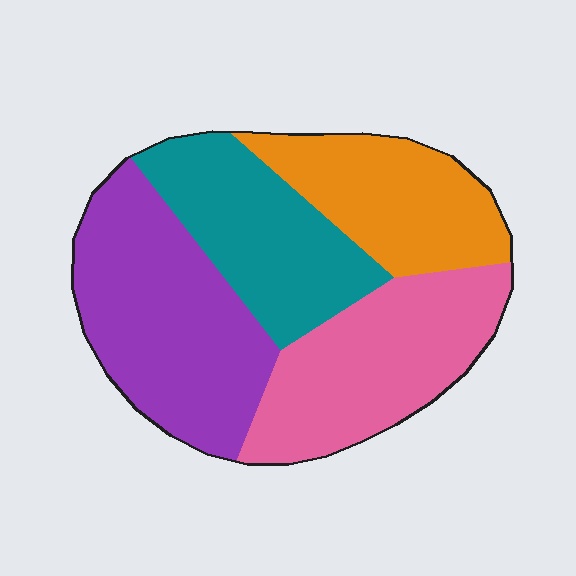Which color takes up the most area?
Purple, at roughly 30%.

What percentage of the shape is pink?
Pink covers roughly 25% of the shape.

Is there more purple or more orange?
Purple.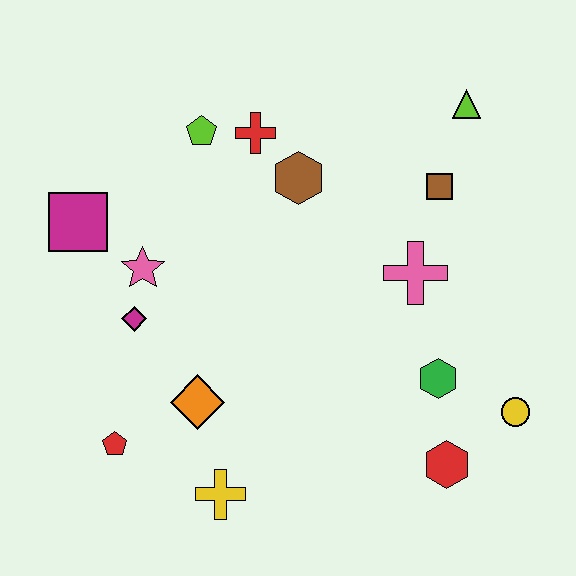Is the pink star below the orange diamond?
No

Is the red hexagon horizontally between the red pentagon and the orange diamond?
No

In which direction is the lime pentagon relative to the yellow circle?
The lime pentagon is to the left of the yellow circle.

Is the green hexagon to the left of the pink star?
No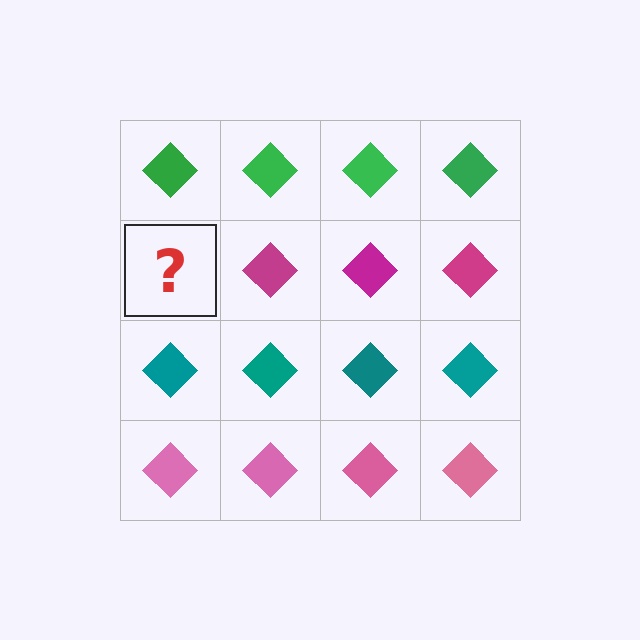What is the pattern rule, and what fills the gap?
The rule is that each row has a consistent color. The gap should be filled with a magenta diamond.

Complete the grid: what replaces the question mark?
The question mark should be replaced with a magenta diamond.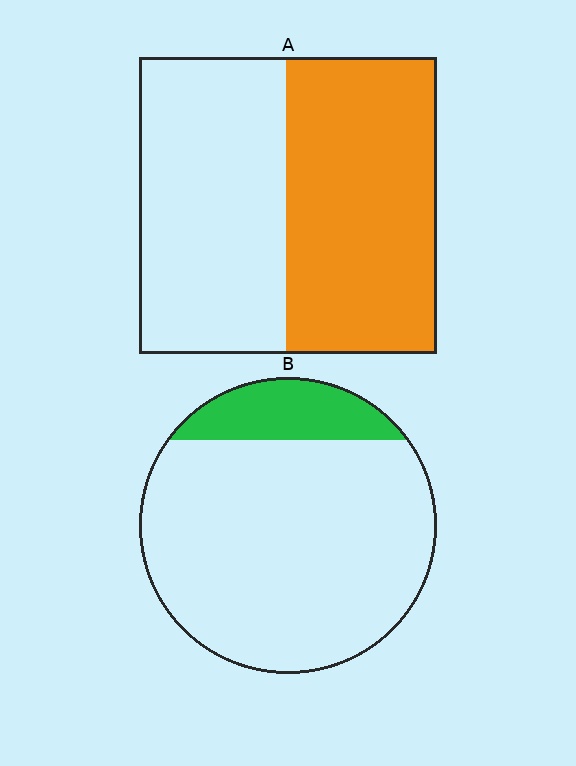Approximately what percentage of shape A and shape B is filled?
A is approximately 50% and B is approximately 15%.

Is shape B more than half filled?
No.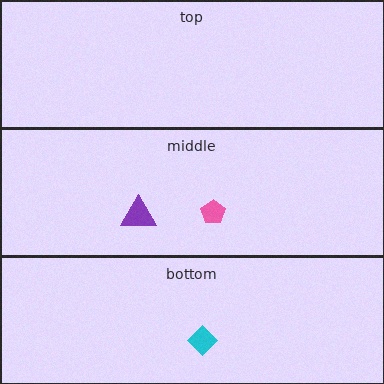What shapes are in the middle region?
The pink pentagon, the purple triangle.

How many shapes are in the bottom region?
1.